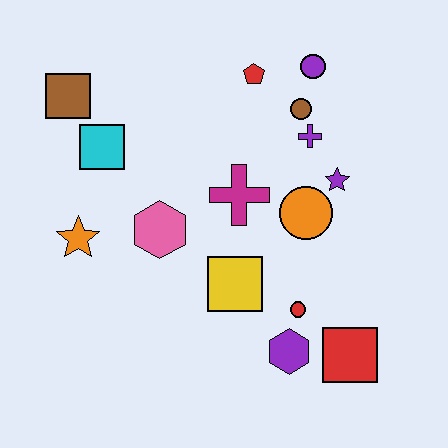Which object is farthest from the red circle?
The brown square is farthest from the red circle.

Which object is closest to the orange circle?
The purple star is closest to the orange circle.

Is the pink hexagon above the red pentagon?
No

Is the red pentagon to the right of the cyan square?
Yes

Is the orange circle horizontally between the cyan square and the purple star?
Yes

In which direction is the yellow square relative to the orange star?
The yellow square is to the right of the orange star.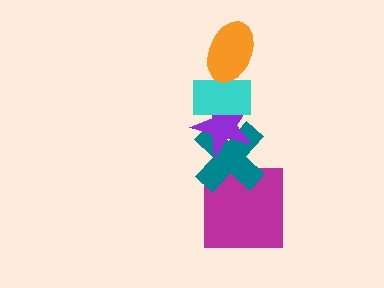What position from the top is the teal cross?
The teal cross is 4th from the top.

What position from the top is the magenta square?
The magenta square is 5th from the top.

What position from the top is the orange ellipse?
The orange ellipse is 1st from the top.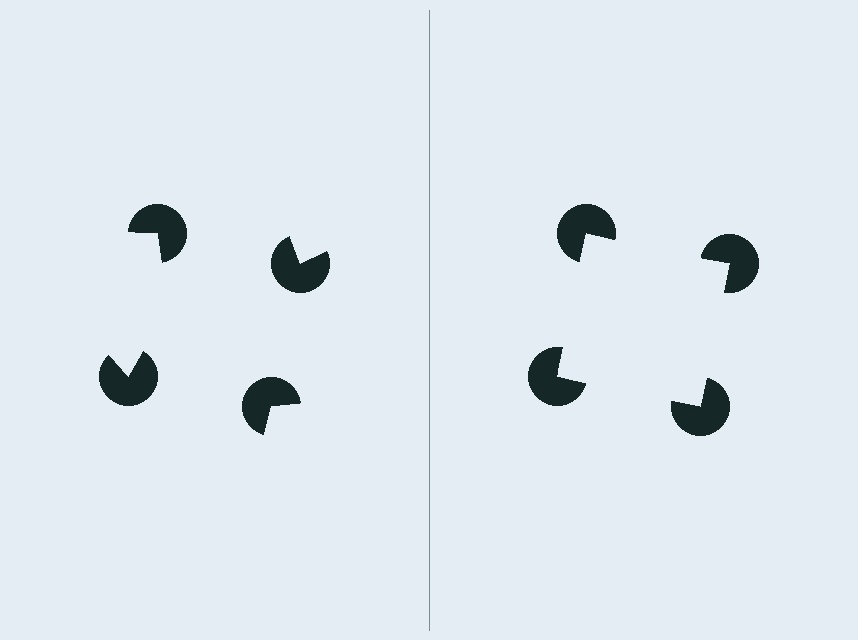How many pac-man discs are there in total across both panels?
8 — 4 on each side.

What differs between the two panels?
The pac-man discs are positioned identically on both sides; only the wedge orientations differ. On the right they align to a square; on the left they are misaligned.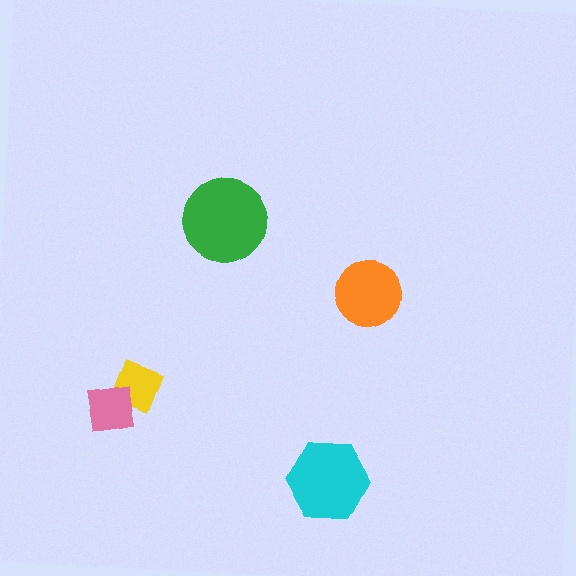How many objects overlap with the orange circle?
0 objects overlap with the orange circle.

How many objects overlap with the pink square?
1 object overlaps with the pink square.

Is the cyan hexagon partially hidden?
No, no other shape covers it.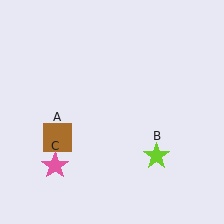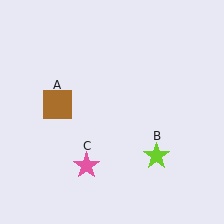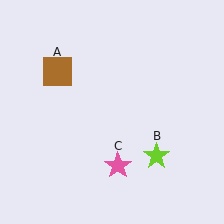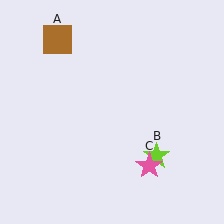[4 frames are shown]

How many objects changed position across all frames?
2 objects changed position: brown square (object A), pink star (object C).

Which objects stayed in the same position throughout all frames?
Lime star (object B) remained stationary.